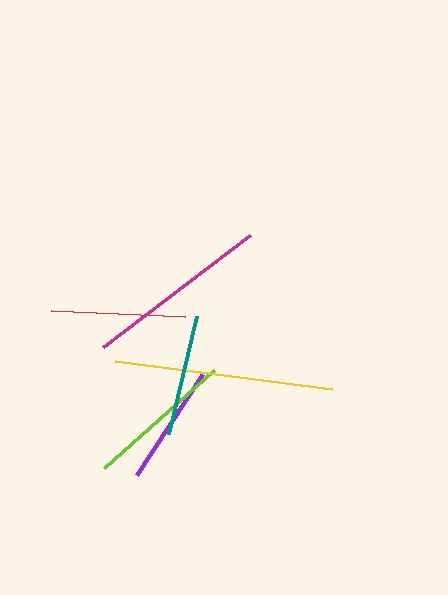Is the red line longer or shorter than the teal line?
The red line is longer than the teal line.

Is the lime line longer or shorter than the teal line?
The lime line is longer than the teal line.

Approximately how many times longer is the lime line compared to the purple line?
The lime line is approximately 1.2 times the length of the purple line.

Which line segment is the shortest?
The purple line is the shortest at approximately 120 pixels.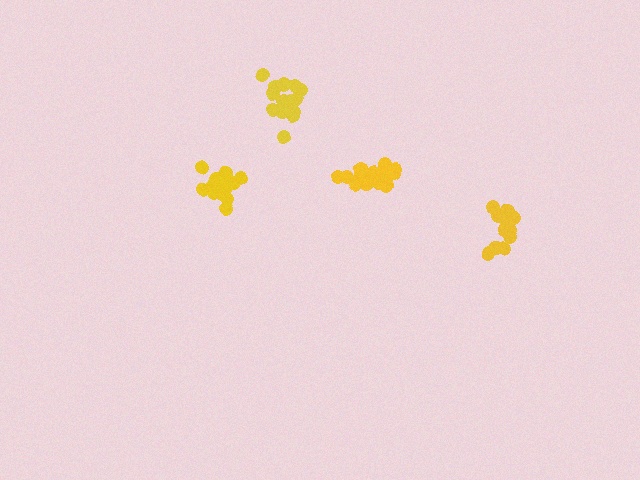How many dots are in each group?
Group 1: 19 dots, Group 2: 15 dots, Group 3: 16 dots, Group 4: 19 dots (69 total).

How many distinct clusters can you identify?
There are 4 distinct clusters.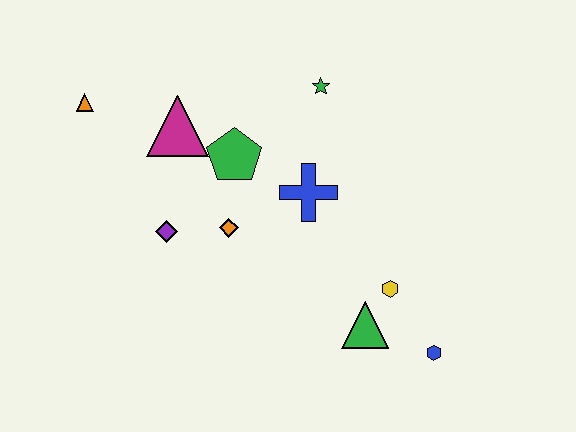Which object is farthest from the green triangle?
The orange triangle is farthest from the green triangle.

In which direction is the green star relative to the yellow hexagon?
The green star is above the yellow hexagon.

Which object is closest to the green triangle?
The yellow hexagon is closest to the green triangle.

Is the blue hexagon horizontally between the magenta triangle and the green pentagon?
No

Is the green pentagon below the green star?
Yes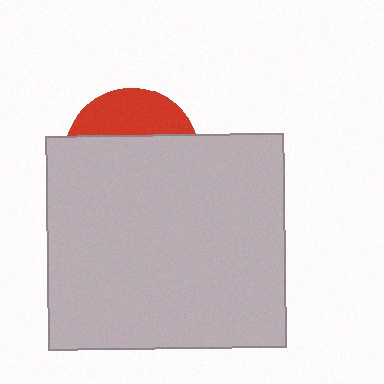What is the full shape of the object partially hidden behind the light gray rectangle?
The partially hidden object is a red circle.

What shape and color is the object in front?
The object in front is a light gray rectangle.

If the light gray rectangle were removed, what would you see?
You would see the complete red circle.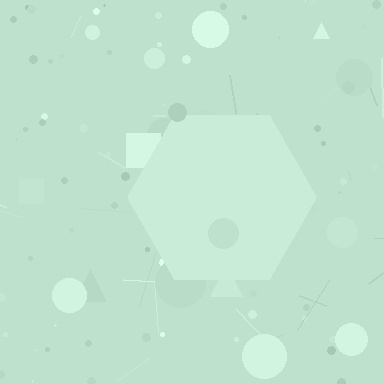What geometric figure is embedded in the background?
A hexagon is embedded in the background.